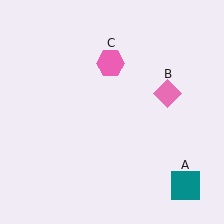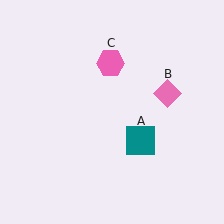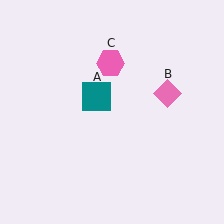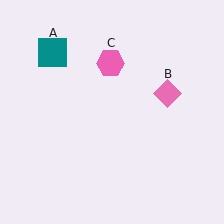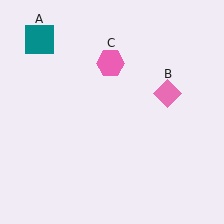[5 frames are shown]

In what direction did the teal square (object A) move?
The teal square (object A) moved up and to the left.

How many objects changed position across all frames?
1 object changed position: teal square (object A).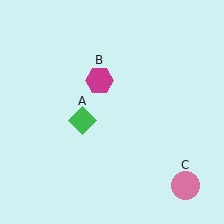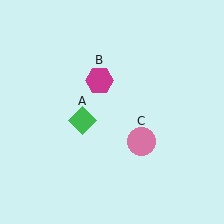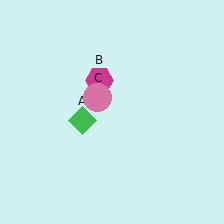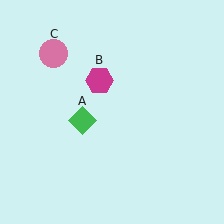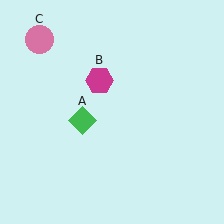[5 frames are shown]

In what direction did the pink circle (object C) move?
The pink circle (object C) moved up and to the left.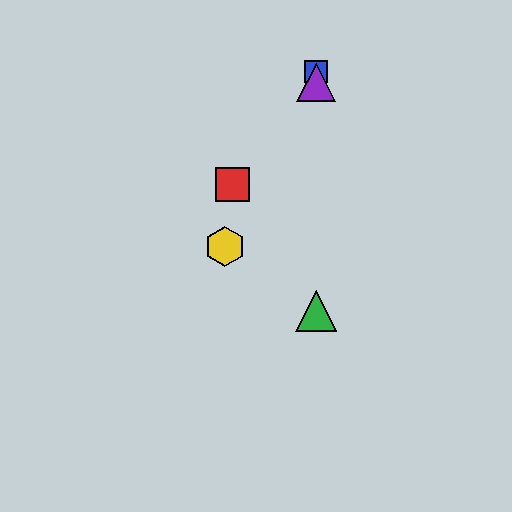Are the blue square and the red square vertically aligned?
No, the blue square is at x≈316 and the red square is at x≈233.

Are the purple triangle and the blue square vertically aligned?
Yes, both are at x≈316.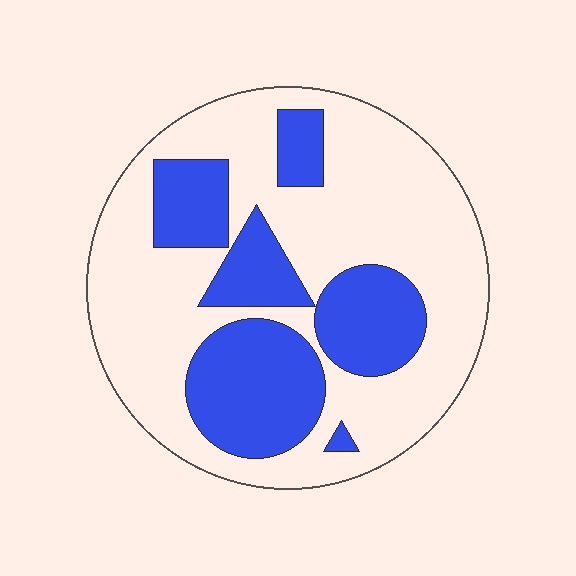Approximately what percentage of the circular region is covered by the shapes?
Approximately 35%.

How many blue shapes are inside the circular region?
6.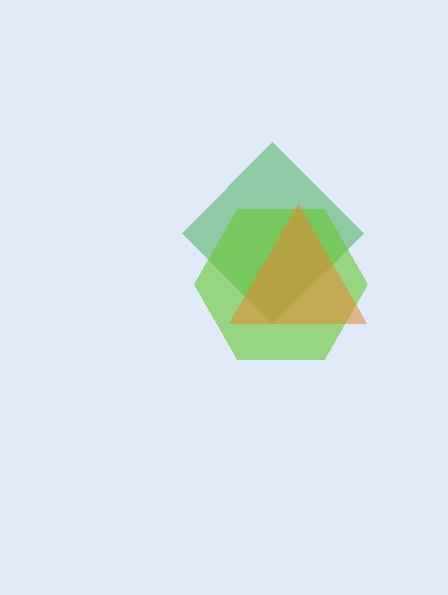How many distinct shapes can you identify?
There are 3 distinct shapes: a green diamond, a lime hexagon, an orange triangle.